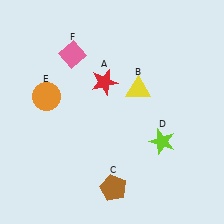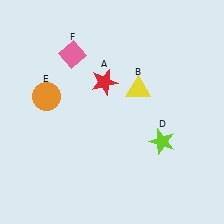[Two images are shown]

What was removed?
The brown pentagon (C) was removed in Image 2.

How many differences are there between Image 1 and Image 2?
There is 1 difference between the two images.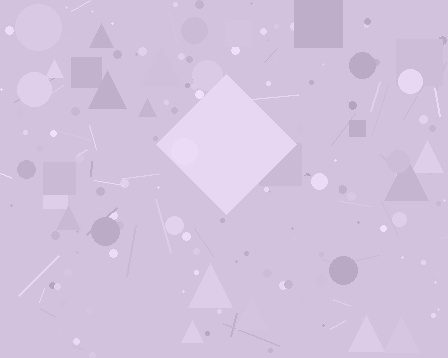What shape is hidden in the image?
A diamond is hidden in the image.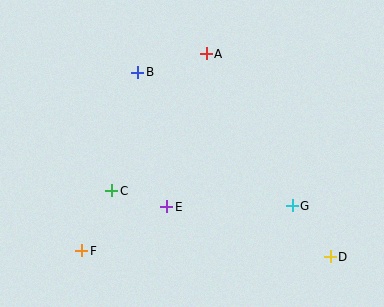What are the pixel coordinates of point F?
Point F is at (82, 251).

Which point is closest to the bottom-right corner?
Point D is closest to the bottom-right corner.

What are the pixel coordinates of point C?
Point C is at (112, 191).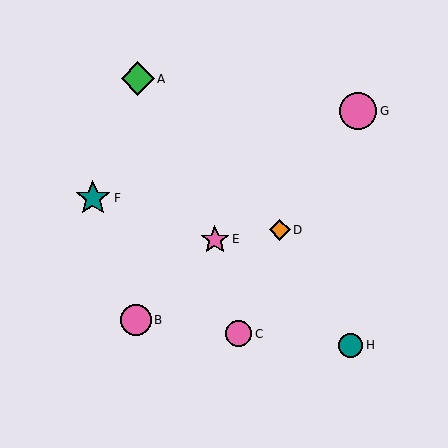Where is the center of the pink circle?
The center of the pink circle is at (136, 320).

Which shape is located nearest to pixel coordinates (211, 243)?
The pink star (labeled E) at (215, 239) is nearest to that location.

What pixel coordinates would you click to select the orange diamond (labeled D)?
Click at (280, 230) to select the orange diamond D.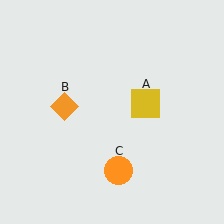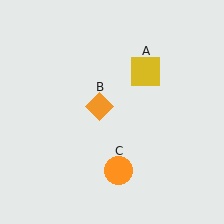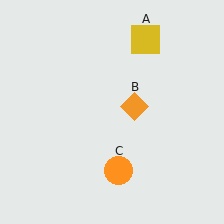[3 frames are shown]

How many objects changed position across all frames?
2 objects changed position: yellow square (object A), orange diamond (object B).